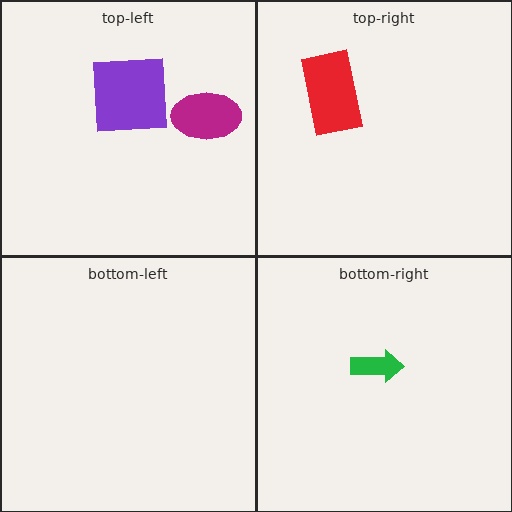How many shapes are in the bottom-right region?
1.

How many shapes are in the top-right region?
1.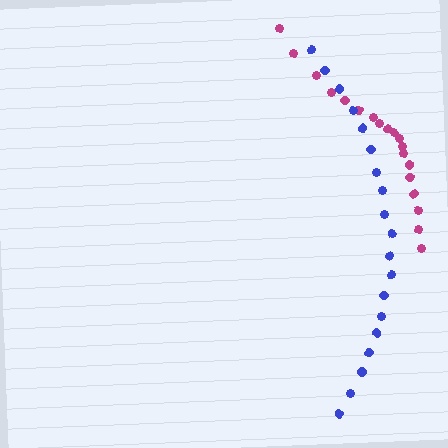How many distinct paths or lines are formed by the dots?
There are 2 distinct paths.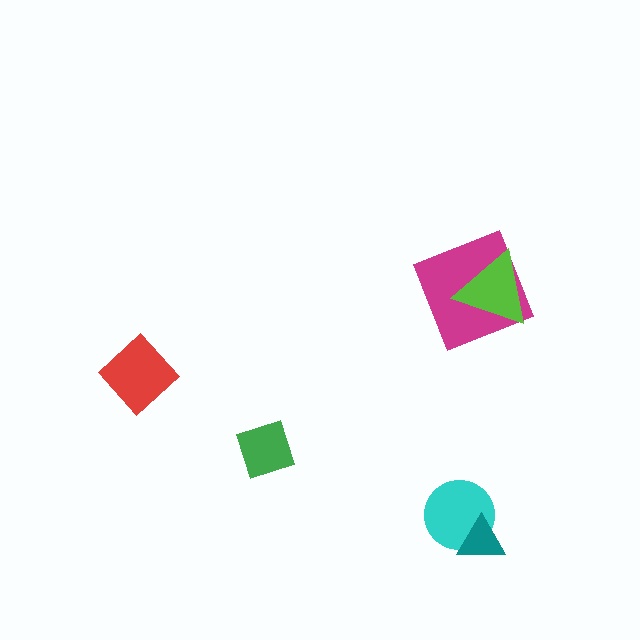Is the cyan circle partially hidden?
Yes, it is partially covered by another shape.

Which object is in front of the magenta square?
The lime triangle is in front of the magenta square.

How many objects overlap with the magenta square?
1 object overlaps with the magenta square.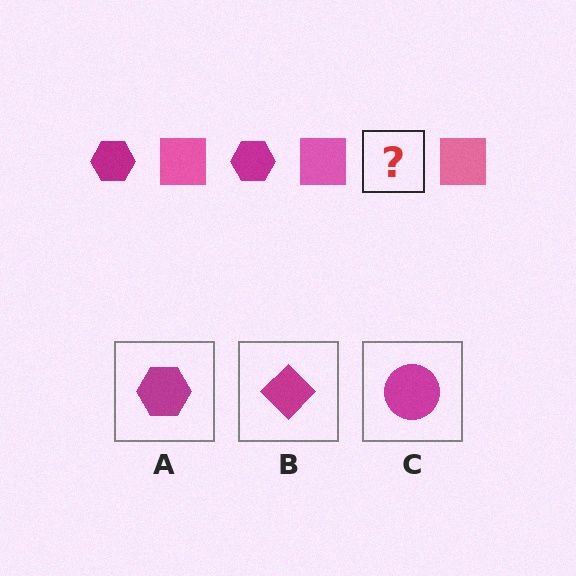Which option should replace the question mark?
Option A.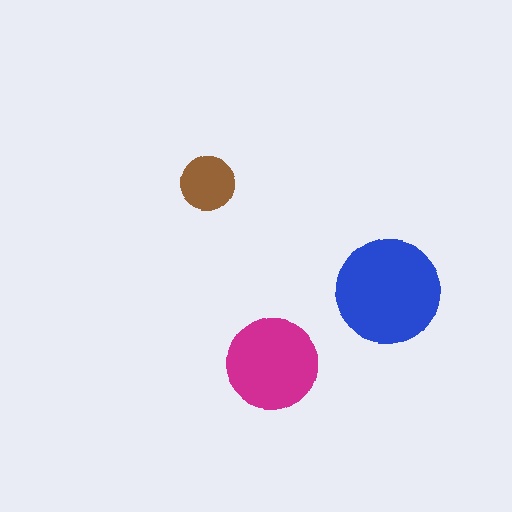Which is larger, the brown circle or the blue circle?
The blue one.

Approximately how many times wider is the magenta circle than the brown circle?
About 1.5 times wider.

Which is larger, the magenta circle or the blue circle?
The blue one.